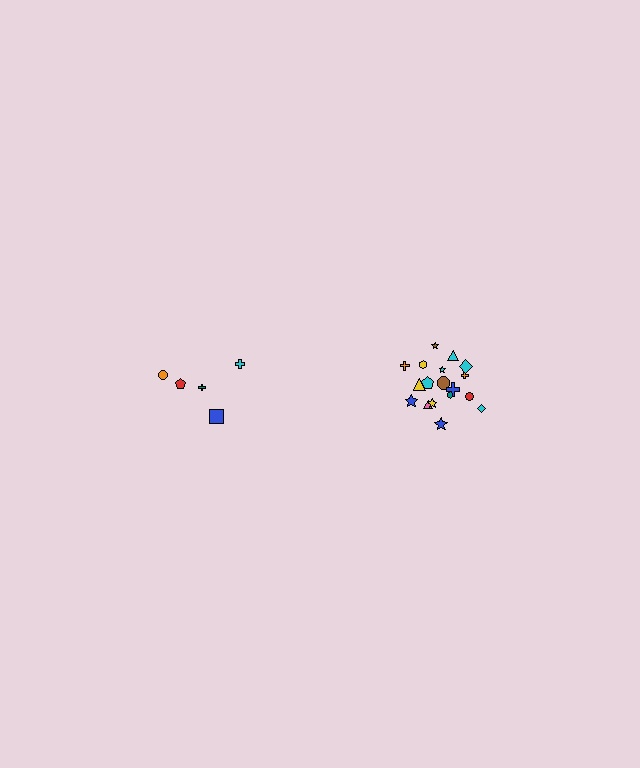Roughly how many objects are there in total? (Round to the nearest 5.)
Roughly 25 objects in total.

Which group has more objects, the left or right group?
The right group.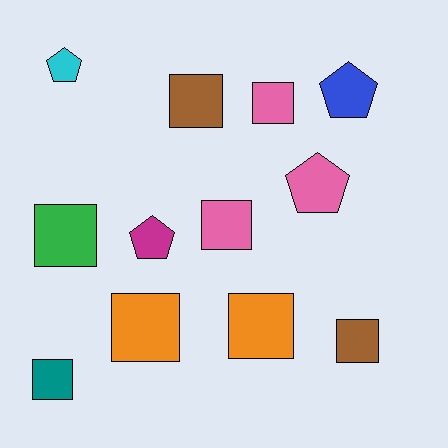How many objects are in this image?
There are 12 objects.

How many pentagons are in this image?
There are 4 pentagons.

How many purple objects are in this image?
There are no purple objects.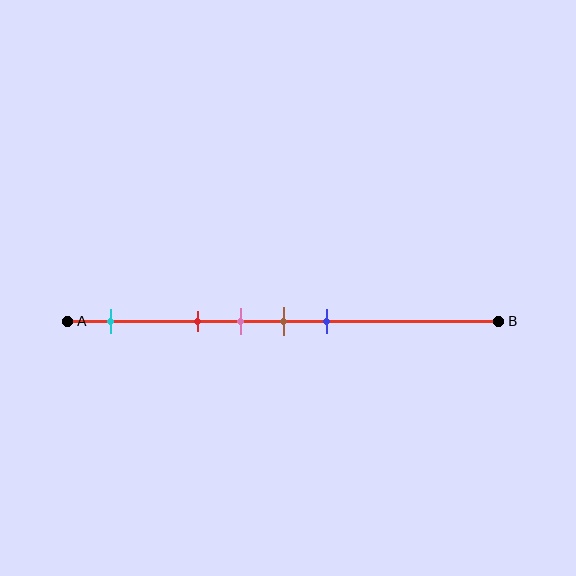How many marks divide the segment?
There are 5 marks dividing the segment.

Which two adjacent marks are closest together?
The pink and brown marks are the closest adjacent pair.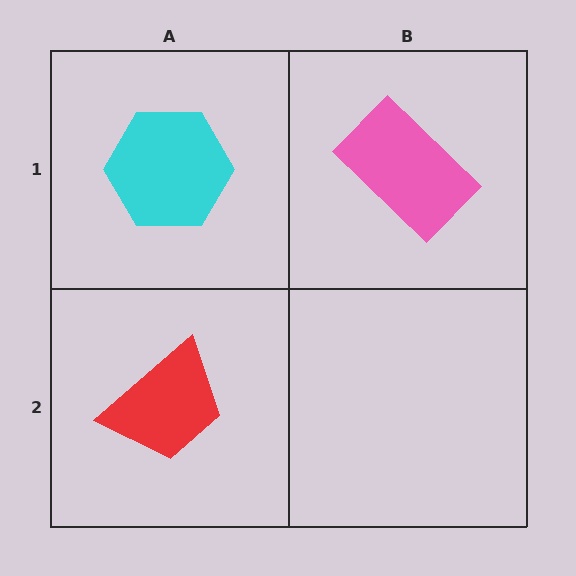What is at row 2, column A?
A red trapezoid.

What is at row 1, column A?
A cyan hexagon.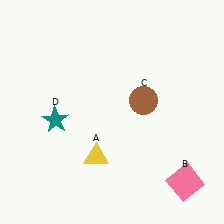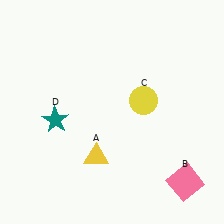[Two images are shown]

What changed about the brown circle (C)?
In Image 1, C is brown. In Image 2, it changed to yellow.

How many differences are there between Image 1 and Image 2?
There is 1 difference between the two images.